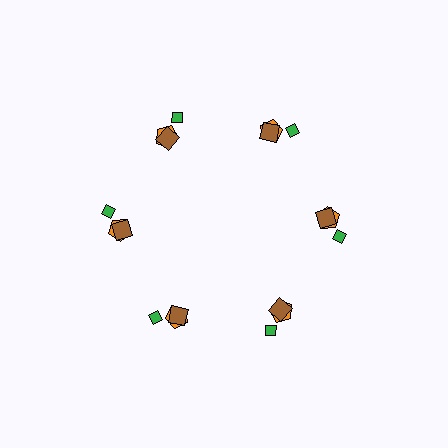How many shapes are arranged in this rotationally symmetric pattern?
There are 18 shapes, arranged in 6 groups of 3.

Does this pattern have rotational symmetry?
Yes, this pattern has 6-fold rotational symmetry. It looks the same after rotating 60 degrees around the center.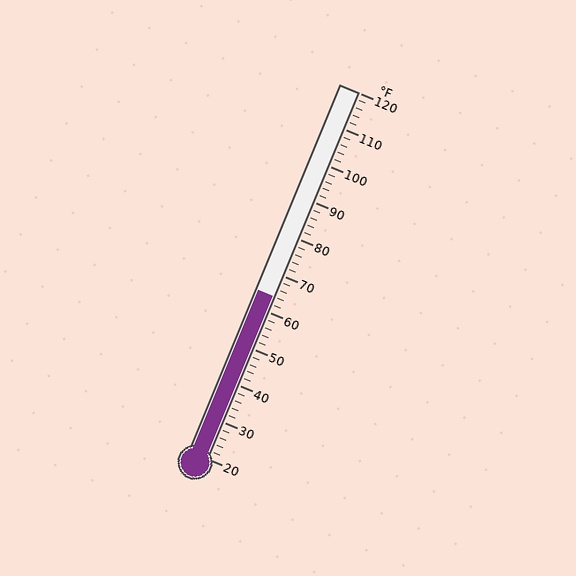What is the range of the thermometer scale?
The thermometer scale ranges from 20°F to 120°F.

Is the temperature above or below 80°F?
The temperature is below 80°F.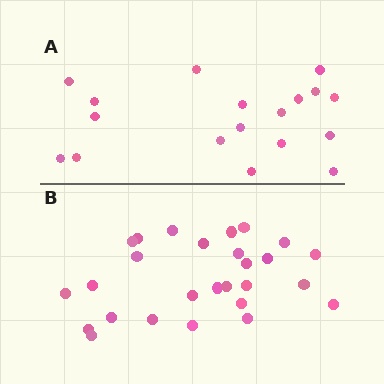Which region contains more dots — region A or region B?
Region B (the bottom region) has more dots.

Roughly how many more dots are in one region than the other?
Region B has roughly 8 or so more dots than region A.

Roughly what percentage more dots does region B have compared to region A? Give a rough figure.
About 50% more.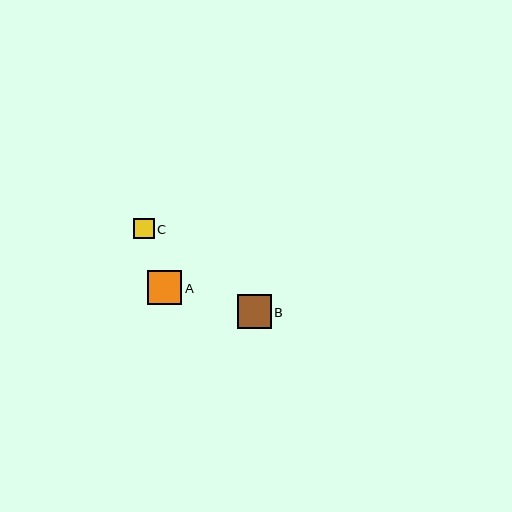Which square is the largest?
Square A is the largest with a size of approximately 35 pixels.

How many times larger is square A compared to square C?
Square A is approximately 1.7 times the size of square C.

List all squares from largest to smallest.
From largest to smallest: A, B, C.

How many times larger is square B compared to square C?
Square B is approximately 1.6 times the size of square C.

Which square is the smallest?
Square C is the smallest with a size of approximately 21 pixels.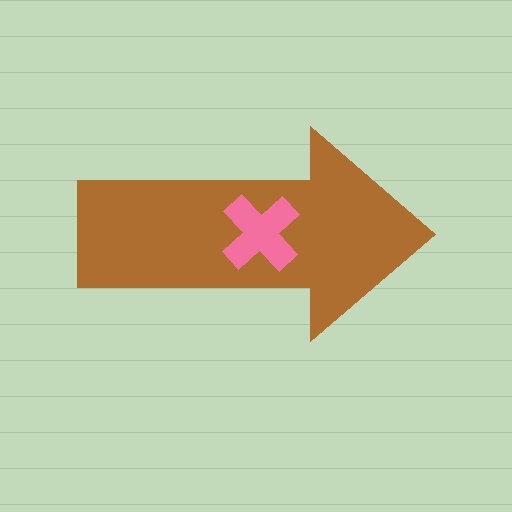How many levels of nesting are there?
2.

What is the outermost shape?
The brown arrow.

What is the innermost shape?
The pink cross.